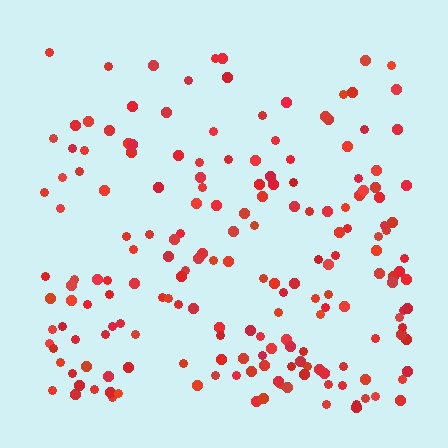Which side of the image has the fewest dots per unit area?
The top.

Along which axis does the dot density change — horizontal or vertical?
Vertical.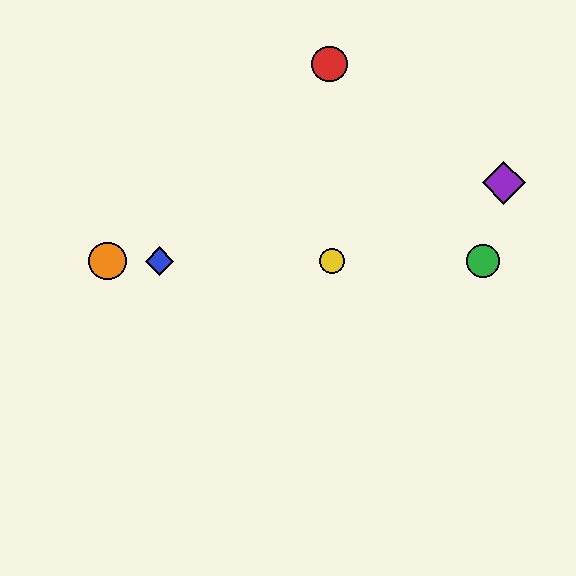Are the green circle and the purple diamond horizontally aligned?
No, the green circle is at y≈261 and the purple diamond is at y≈183.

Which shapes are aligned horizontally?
The blue diamond, the green circle, the yellow circle, the orange circle are aligned horizontally.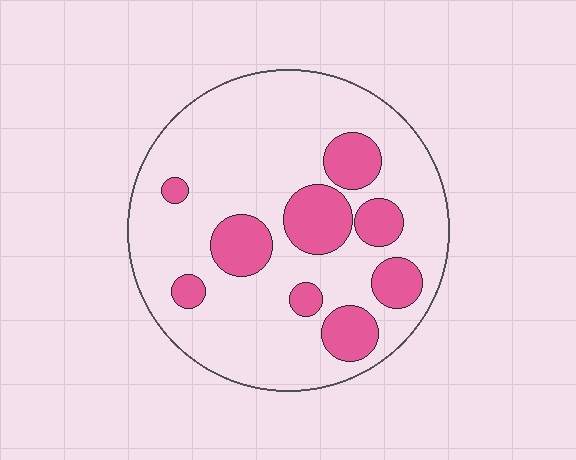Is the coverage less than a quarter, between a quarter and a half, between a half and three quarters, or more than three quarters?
Less than a quarter.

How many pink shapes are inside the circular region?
9.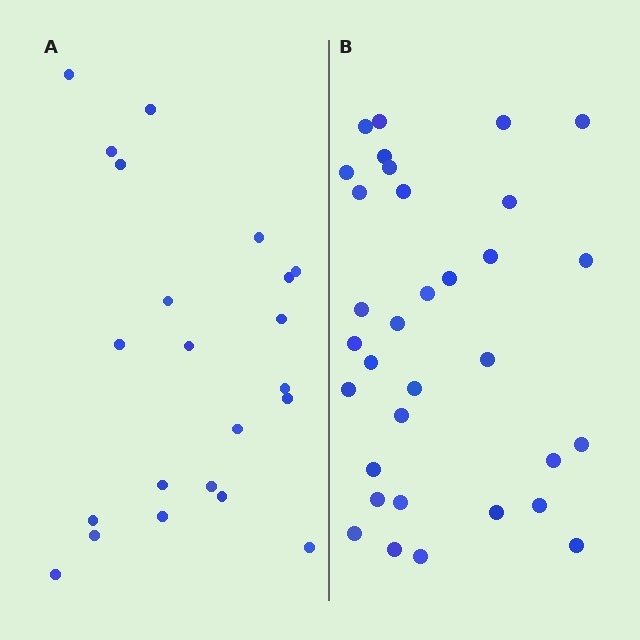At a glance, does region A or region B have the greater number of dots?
Region B (the right region) has more dots.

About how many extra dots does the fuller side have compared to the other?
Region B has roughly 12 or so more dots than region A.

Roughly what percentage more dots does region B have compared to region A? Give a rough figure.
About 50% more.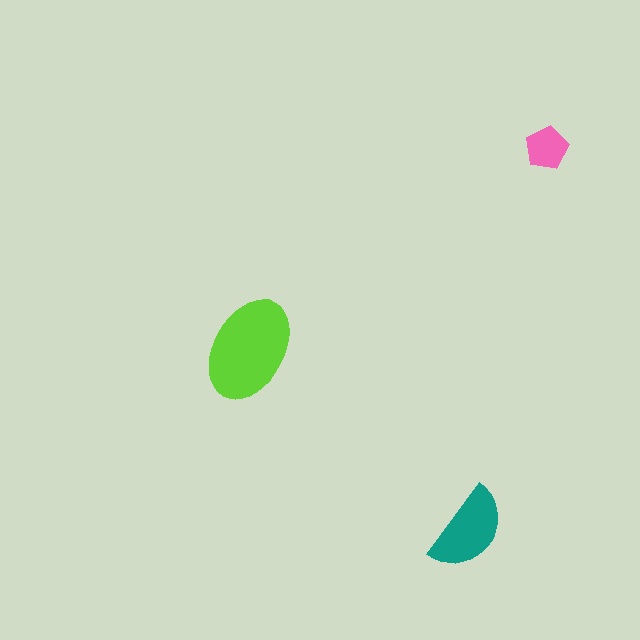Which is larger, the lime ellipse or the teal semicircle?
The lime ellipse.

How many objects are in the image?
There are 3 objects in the image.